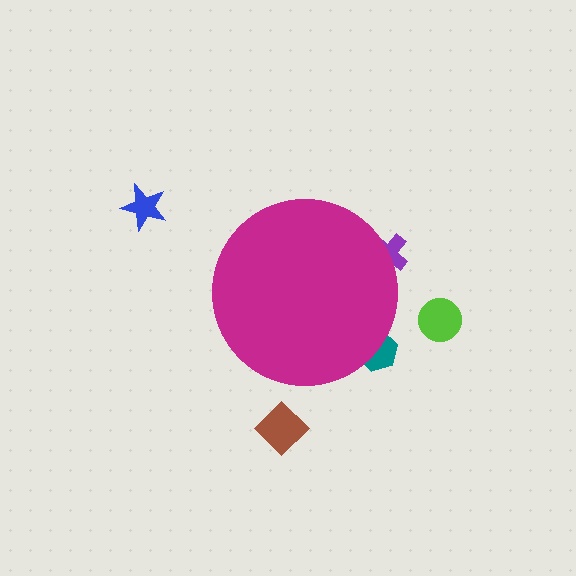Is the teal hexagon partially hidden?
Yes, the teal hexagon is partially hidden behind the magenta circle.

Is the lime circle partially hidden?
No, the lime circle is fully visible.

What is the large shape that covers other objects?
A magenta circle.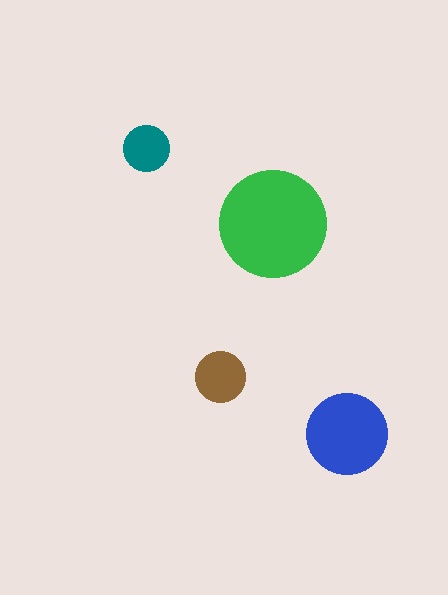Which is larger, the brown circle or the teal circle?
The brown one.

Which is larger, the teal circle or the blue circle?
The blue one.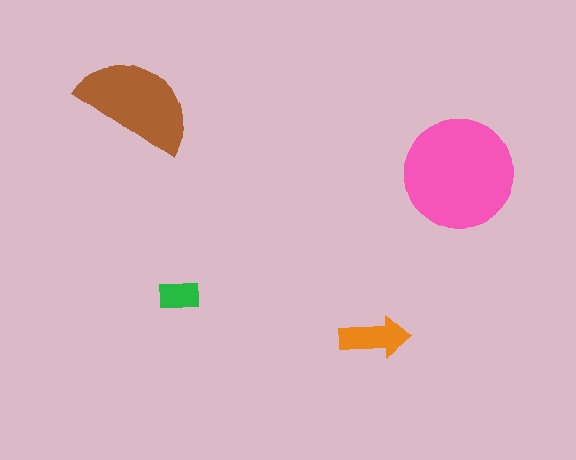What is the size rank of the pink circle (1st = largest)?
1st.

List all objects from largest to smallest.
The pink circle, the brown semicircle, the orange arrow, the green rectangle.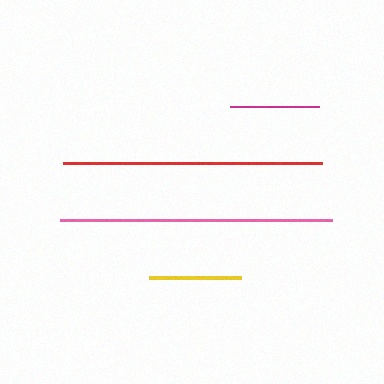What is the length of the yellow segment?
The yellow segment is approximately 92 pixels long.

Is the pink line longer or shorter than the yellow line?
The pink line is longer than the yellow line.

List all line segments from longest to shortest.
From longest to shortest: pink, red, yellow, magenta.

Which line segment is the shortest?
The magenta line is the shortest at approximately 89 pixels.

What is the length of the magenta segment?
The magenta segment is approximately 89 pixels long.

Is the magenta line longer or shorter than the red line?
The red line is longer than the magenta line.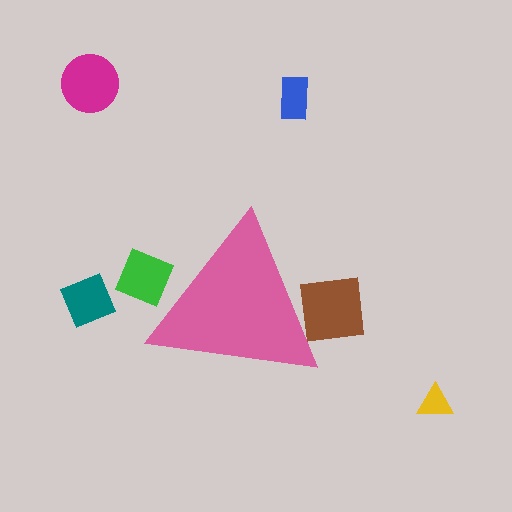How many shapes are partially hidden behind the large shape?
2 shapes are partially hidden.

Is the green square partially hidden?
Yes, the green square is partially hidden behind the pink triangle.